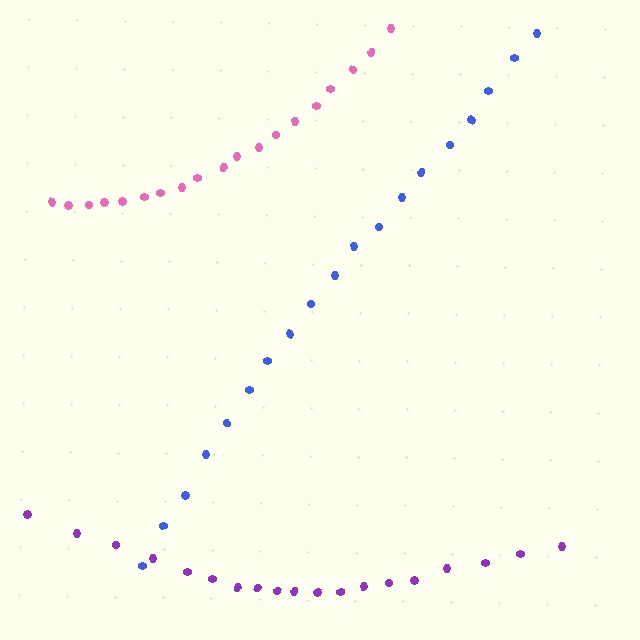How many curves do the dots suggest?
There are 3 distinct paths.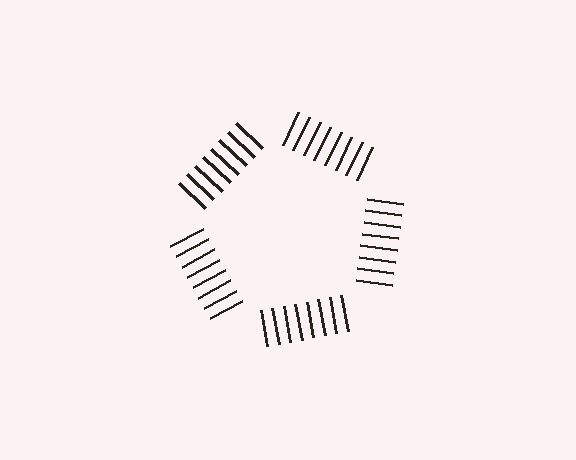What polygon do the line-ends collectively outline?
An illusory pentagon — the line segments terminate on its edges but no continuous stroke is drawn.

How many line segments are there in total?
40 — 8 along each of the 5 edges.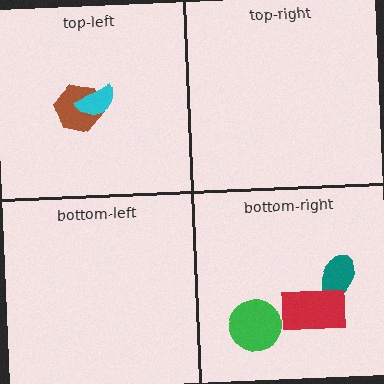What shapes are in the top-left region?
The brown hexagon, the cyan semicircle.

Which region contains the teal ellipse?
The bottom-right region.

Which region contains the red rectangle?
The bottom-right region.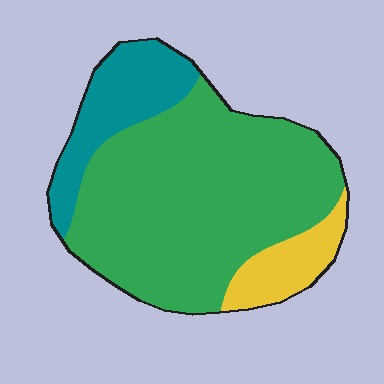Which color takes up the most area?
Green, at roughly 70%.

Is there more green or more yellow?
Green.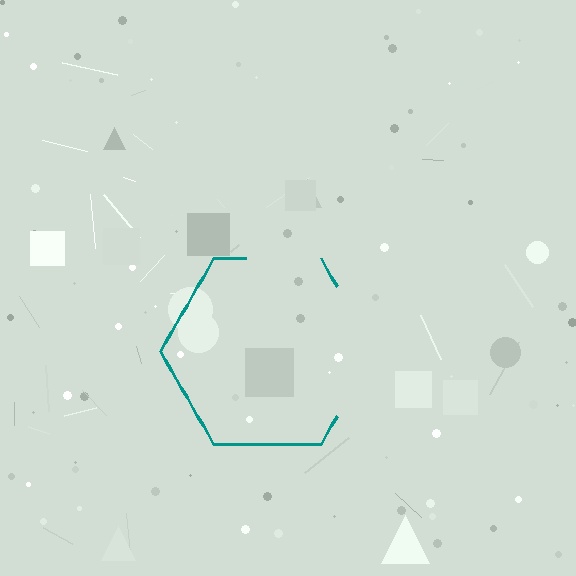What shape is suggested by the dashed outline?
The dashed outline suggests a hexagon.